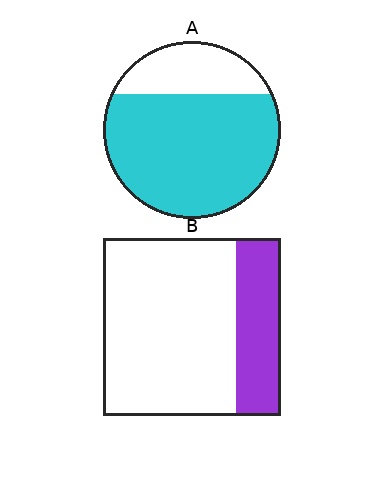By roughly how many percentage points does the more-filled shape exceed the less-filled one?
By roughly 50 percentage points (A over B).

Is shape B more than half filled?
No.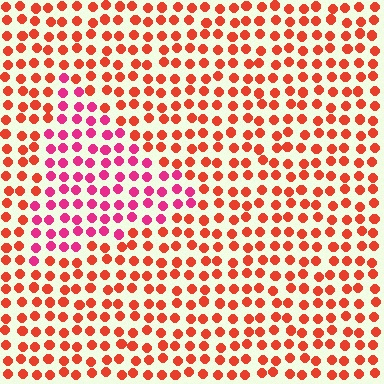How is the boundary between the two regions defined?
The boundary is defined purely by a slight shift in hue (about 37 degrees). Spacing, size, and orientation are identical on both sides.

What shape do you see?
I see a triangle.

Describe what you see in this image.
The image is filled with small red elements in a uniform arrangement. A triangle-shaped region is visible where the elements are tinted to a slightly different hue, forming a subtle color boundary.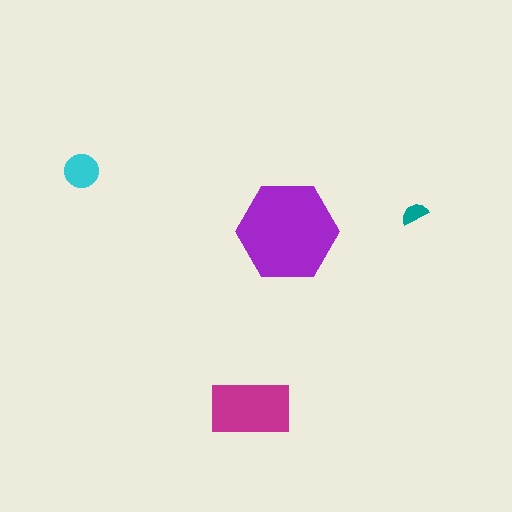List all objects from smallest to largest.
The teal semicircle, the cyan circle, the magenta rectangle, the purple hexagon.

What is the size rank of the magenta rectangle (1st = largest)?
2nd.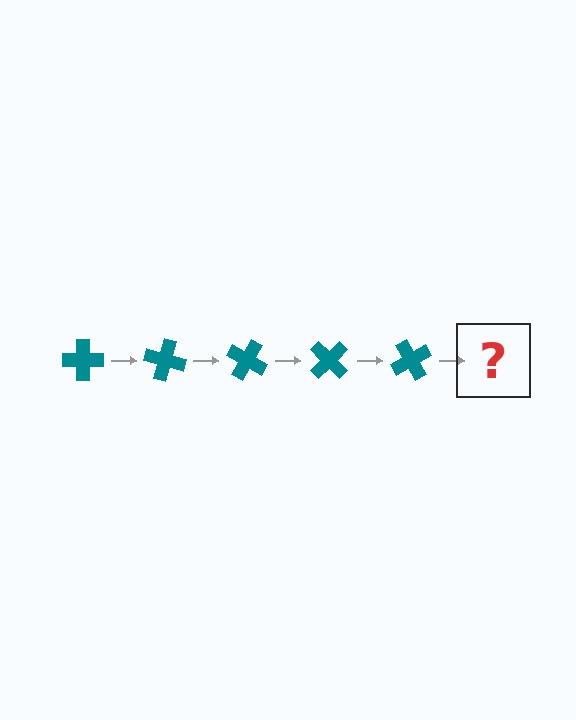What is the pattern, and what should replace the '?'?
The pattern is that the cross rotates 15 degrees each step. The '?' should be a teal cross rotated 75 degrees.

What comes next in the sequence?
The next element should be a teal cross rotated 75 degrees.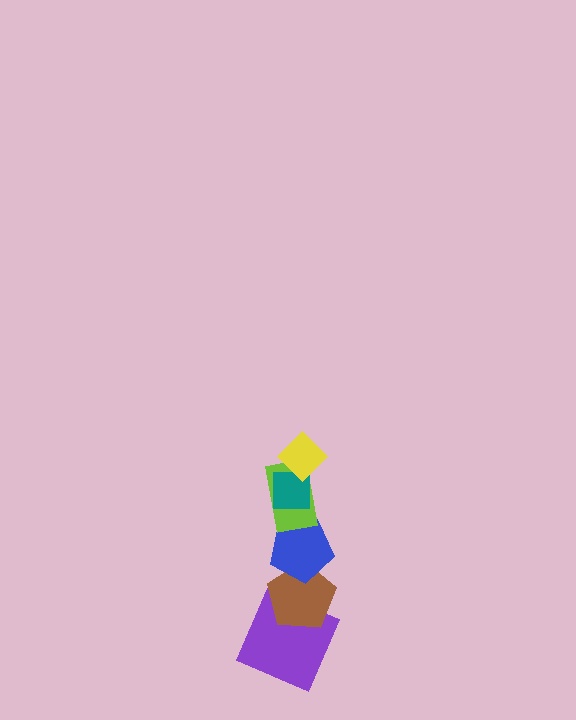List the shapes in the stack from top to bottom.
From top to bottom: the yellow diamond, the teal square, the lime rectangle, the blue pentagon, the brown pentagon, the purple square.